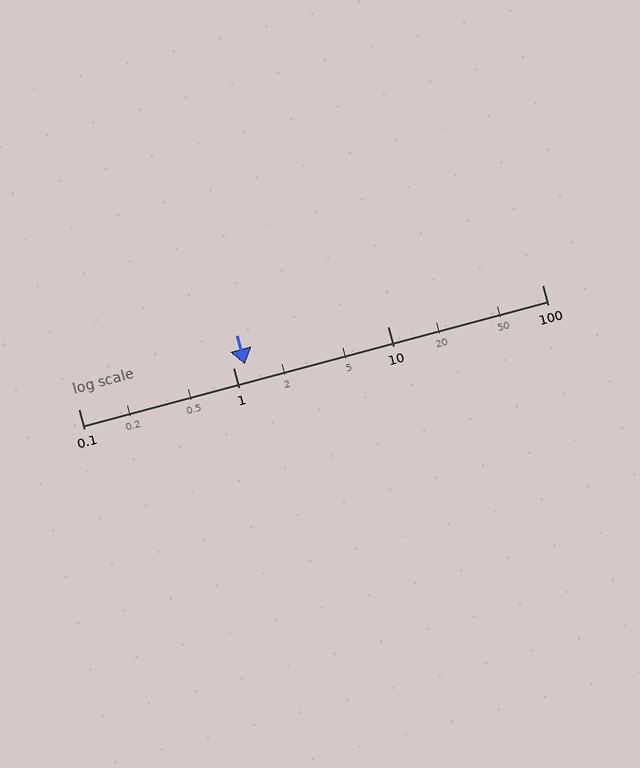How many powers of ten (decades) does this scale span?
The scale spans 3 decades, from 0.1 to 100.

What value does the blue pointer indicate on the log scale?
The pointer indicates approximately 1.2.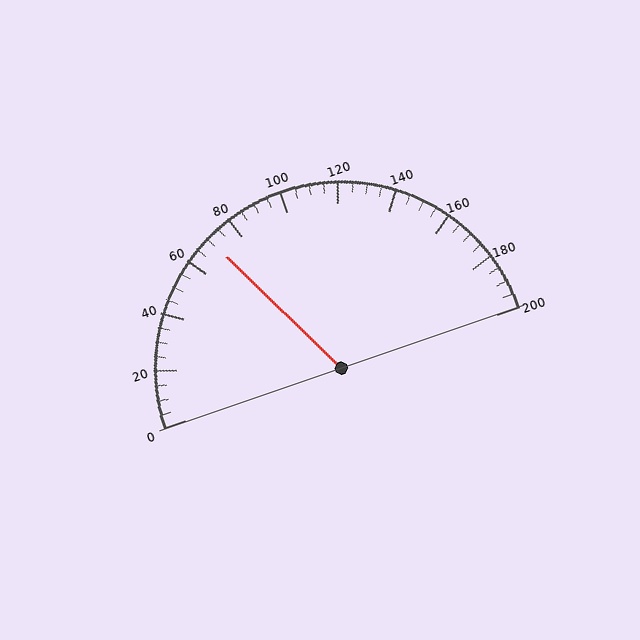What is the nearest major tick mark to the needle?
The nearest major tick mark is 80.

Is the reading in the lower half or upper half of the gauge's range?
The reading is in the lower half of the range (0 to 200).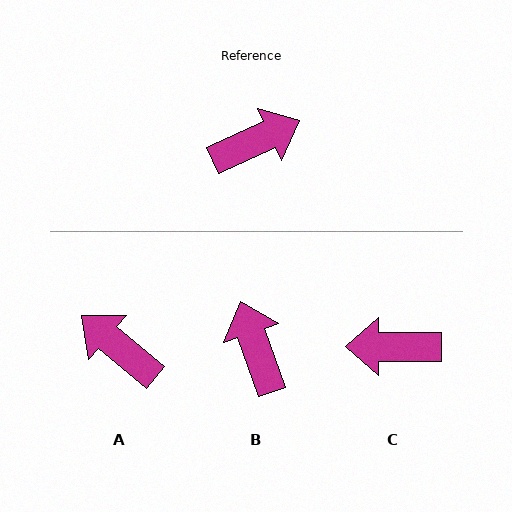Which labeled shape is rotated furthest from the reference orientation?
C, about 156 degrees away.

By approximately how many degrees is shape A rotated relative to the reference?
Approximately 115 degrees counter-clockwise.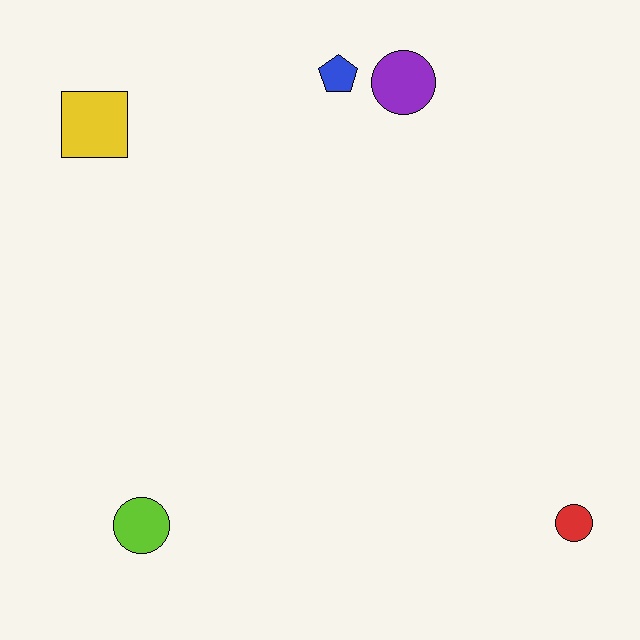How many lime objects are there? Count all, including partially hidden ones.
There is 1 lime object.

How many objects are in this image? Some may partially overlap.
There are 5 objects.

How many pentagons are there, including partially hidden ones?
There is 1 pentagon.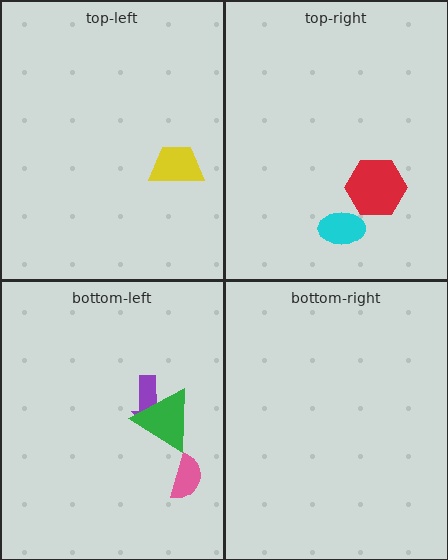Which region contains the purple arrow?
The bottom-left region.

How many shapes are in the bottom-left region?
3.